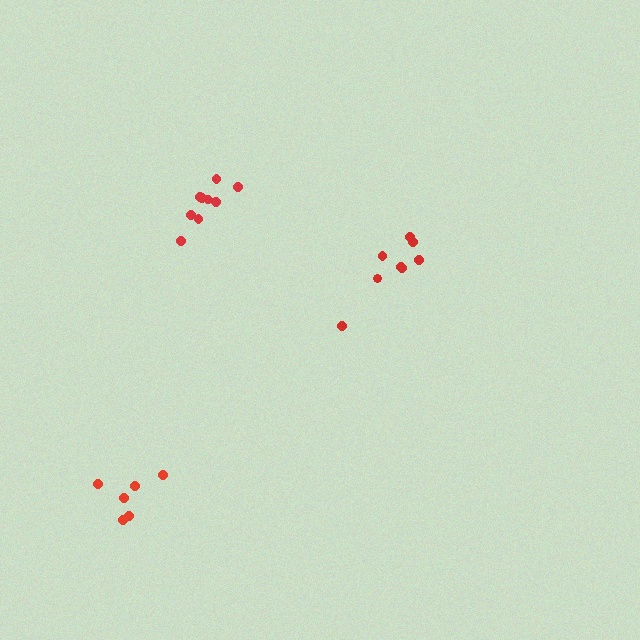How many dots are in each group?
Group 1: 8 dots, Group 2: 9 dots, Group 3: 6 dots (23 total).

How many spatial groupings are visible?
There are 3 spatial groupings.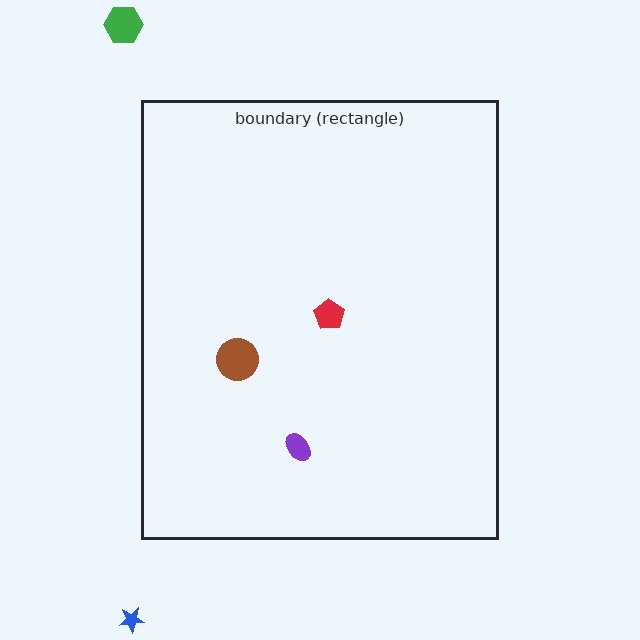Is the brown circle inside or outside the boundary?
Inside.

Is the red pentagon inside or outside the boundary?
Inside.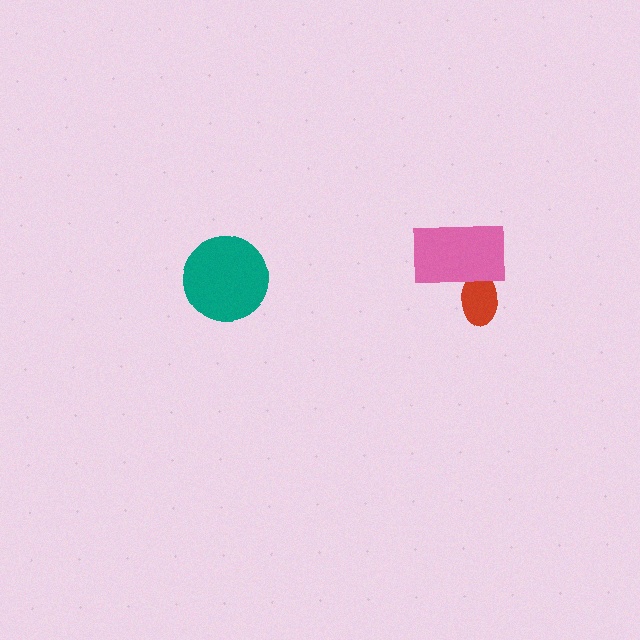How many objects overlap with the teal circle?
0 objects overlap with the teal circle.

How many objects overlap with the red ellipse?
1 object overlaps with the red ellipse.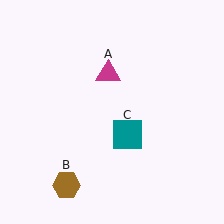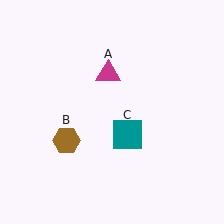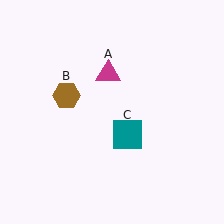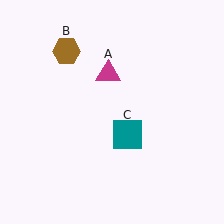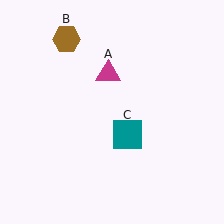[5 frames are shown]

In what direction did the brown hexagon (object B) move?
The brown hexagon (object B) moved up.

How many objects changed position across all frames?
1 object changed position: brown hexagon (object B).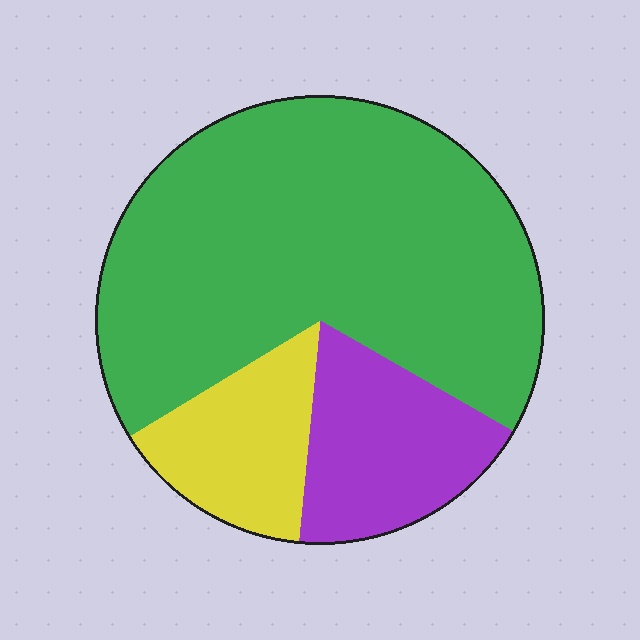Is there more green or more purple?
Green.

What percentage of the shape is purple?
Purple takes up about one sixth (1/6) of the shape.